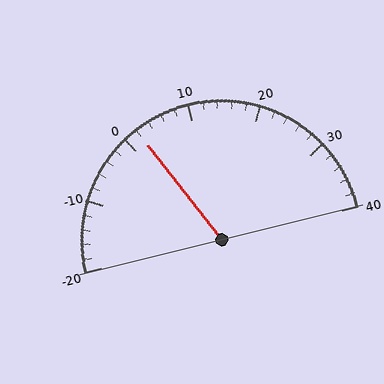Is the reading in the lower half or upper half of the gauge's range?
The reading is in the lower half of the range (-20 to 40).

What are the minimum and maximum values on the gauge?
The gauge ranges from -20 to 40.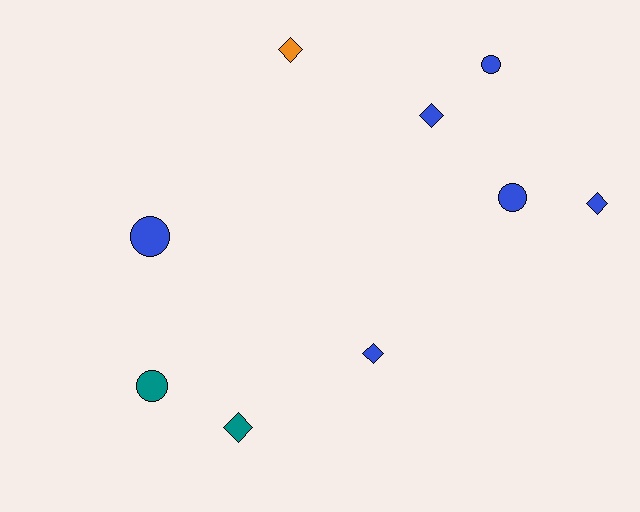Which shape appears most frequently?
Diamond, with 5 objects.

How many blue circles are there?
There are 3 blue circles.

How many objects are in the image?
There are 9 objects.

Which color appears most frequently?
Blue, with 6 objects.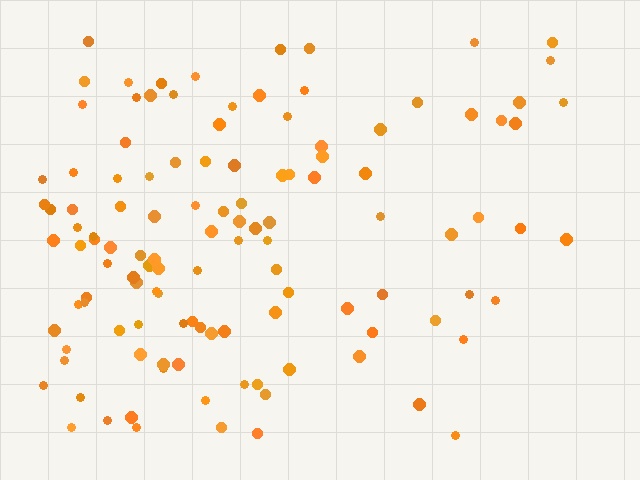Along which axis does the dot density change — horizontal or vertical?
Horizontal.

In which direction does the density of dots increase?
From right to left, with the left side densest.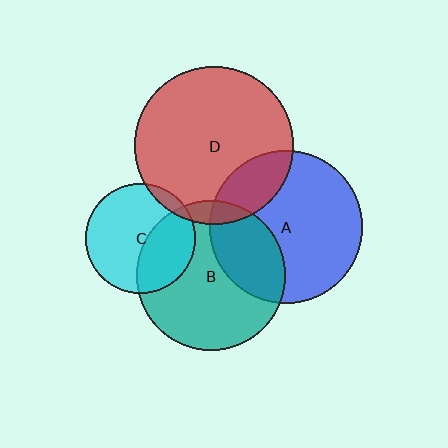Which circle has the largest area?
Circle D (red).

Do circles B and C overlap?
Yes.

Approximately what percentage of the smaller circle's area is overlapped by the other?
Approximately 35%.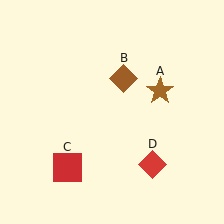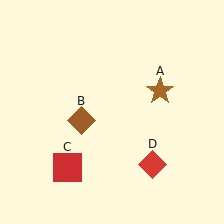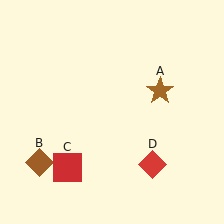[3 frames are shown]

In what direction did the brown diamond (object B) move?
The brown diamond (object B) moved down and to the left.